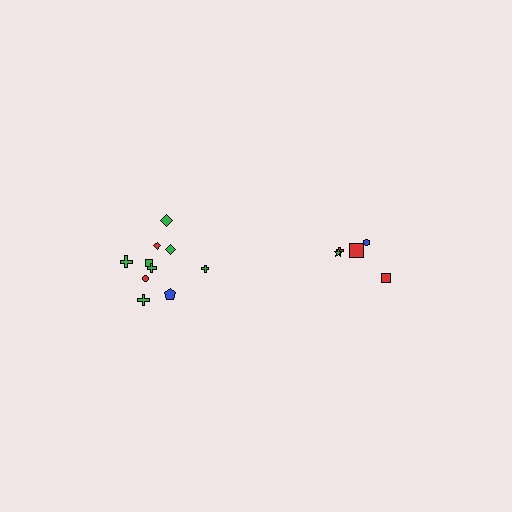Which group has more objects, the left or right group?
The left group.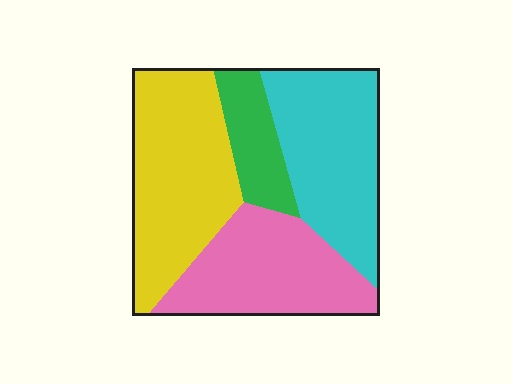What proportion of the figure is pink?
Pink takes up between a quarter and a half of the figure.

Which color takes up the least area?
Green, at roughly 10%.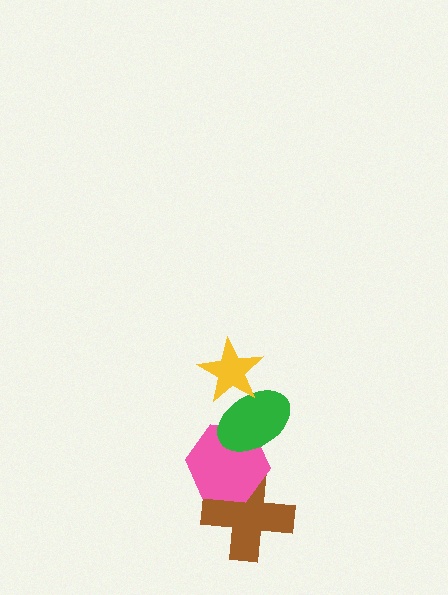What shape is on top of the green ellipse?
The yellow star is on top of the green ellipse.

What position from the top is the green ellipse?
The green ellipse is 2nd from the top.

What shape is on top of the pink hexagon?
The green ellipse is on top of the pink hexagon.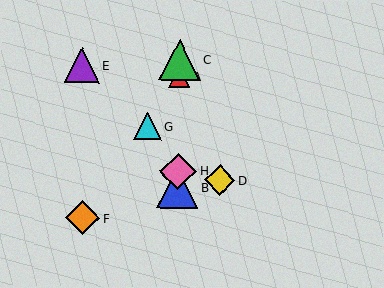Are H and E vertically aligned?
No, H is at x≈178 and E is at x≈82.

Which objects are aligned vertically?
Objects A, B, C, H are aligned vertically.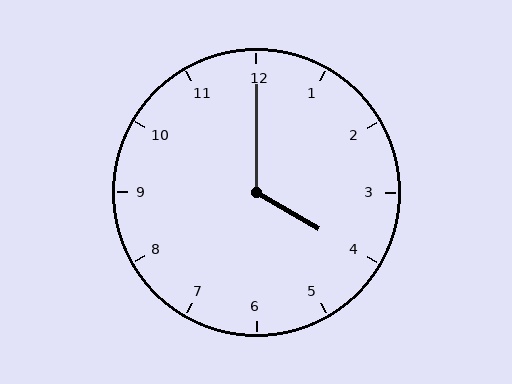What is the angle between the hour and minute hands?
Approximately 120 degrees.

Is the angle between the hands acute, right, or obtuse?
It is obtuse.